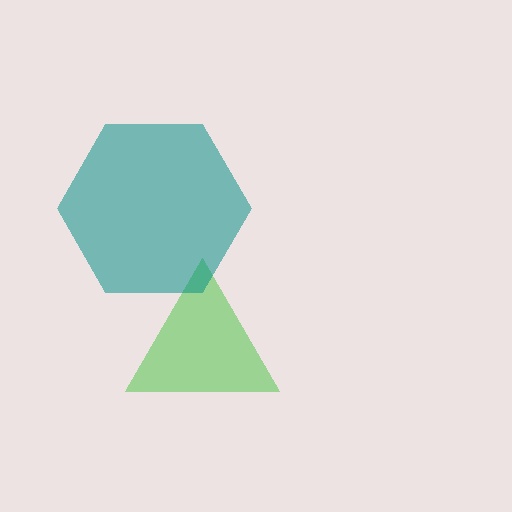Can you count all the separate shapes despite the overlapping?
Yes, there are 2 separate shapes.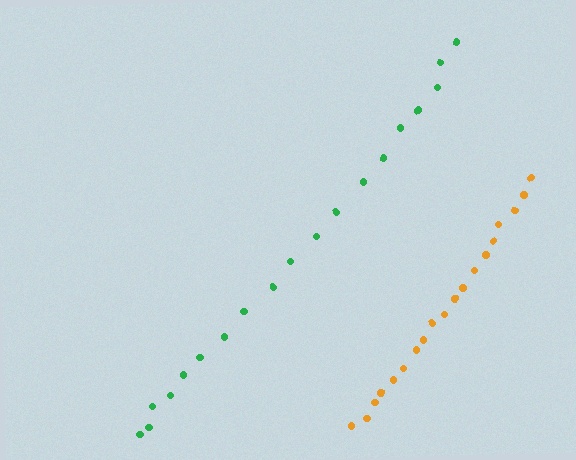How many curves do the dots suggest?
There are 2 distinct paths.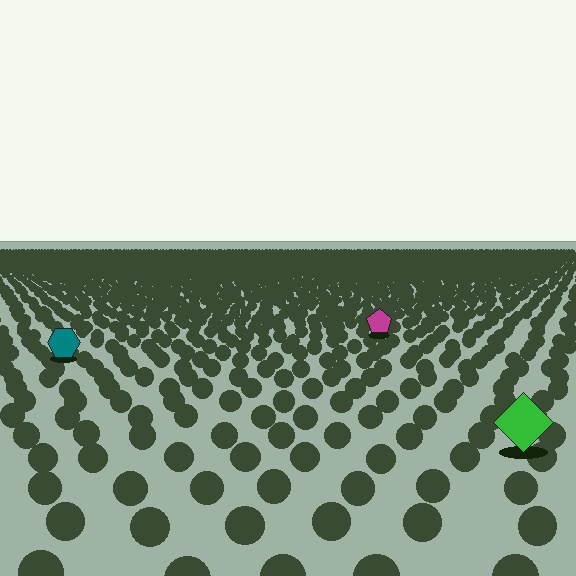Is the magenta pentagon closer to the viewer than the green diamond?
No. The green diamond is closer — you can tell from the texture gradient: the ground texture is coarser near it.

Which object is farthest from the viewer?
The magenta pentagon is farthest from the viewer. It appears smaller and the ground texture around it is denser.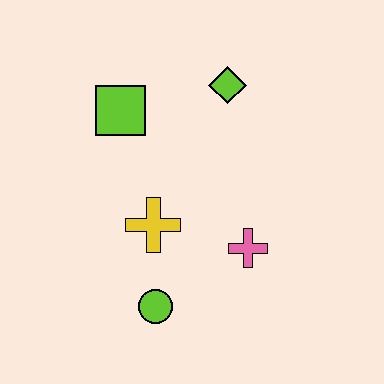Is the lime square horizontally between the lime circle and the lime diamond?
No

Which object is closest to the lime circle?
The yellow cross is closest to the lime circle.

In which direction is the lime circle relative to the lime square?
The lime circle is below the lime square.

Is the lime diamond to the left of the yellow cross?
No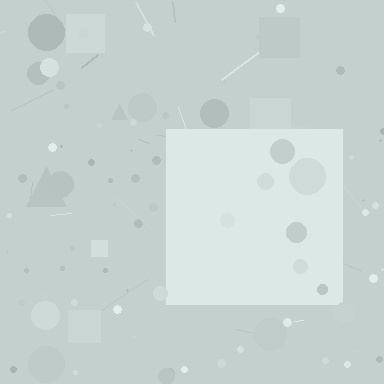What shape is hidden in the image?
A square is hidden in the image.